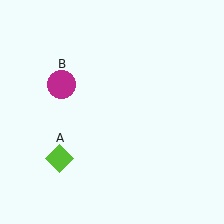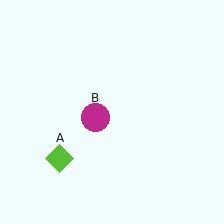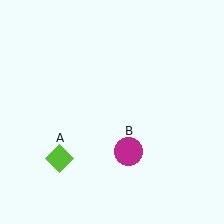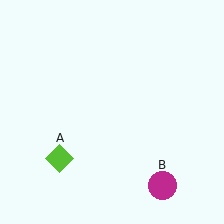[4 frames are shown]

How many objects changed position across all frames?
1 object changed position: magenta circle (object B).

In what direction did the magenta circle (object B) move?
The magenta circle (object B) moved down and to the right.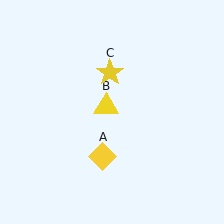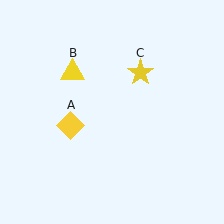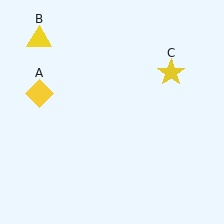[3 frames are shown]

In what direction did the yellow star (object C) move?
The yellow star (object C) moved right.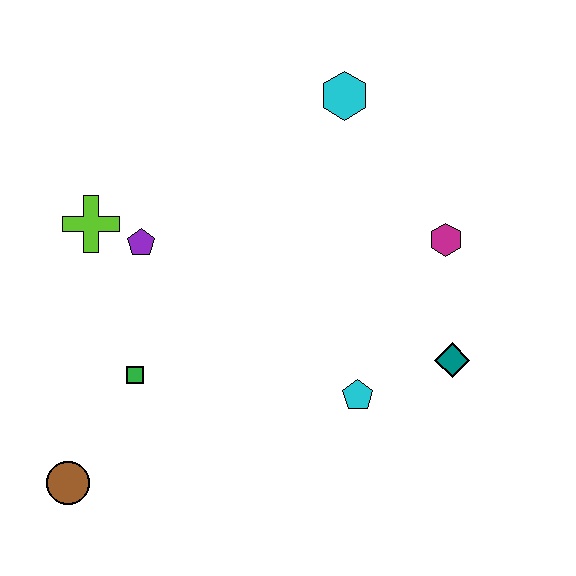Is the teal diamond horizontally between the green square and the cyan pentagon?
No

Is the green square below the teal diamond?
Yes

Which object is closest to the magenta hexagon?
The teal diamond is closest to the magenta hexagon.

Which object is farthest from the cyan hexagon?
The brown circle is farthest from the cyan hexagon.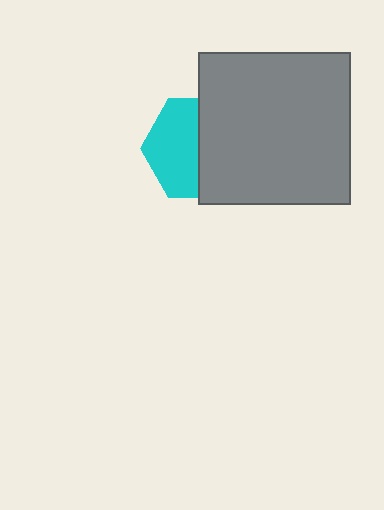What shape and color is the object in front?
The object in front is a gray square.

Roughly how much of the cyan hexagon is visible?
About half of it is visible (roughly 50%).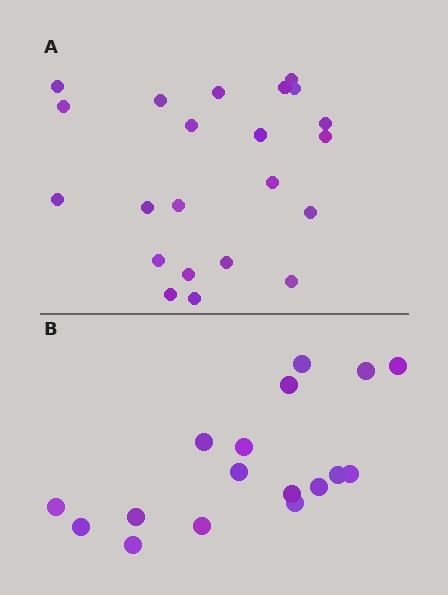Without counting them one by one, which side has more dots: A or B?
Region A (the top region) has more dots.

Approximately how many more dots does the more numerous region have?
Region A has about 5 more dots than region B.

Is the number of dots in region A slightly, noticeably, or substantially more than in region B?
Region A has noticeably more, but not dramatically so. The ratio is roughly 1.3 to 1.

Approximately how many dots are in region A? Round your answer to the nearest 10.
About 20 dots. (The exact count is 22, which rounds to 20.)